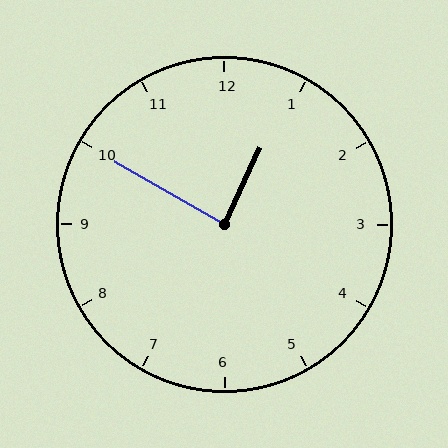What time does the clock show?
12:50.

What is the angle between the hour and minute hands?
Approximately 85 degrees.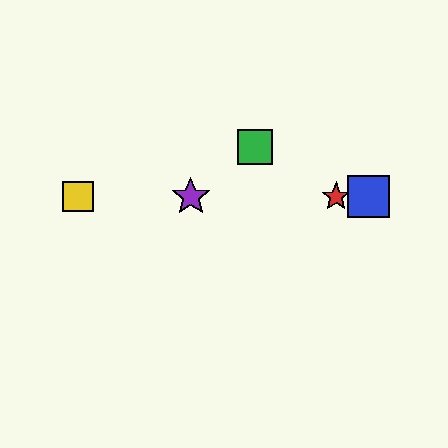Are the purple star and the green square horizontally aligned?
No, the purple star is at y≈197 and the green square is at y≈147.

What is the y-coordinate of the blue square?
The blue square is at y≈197.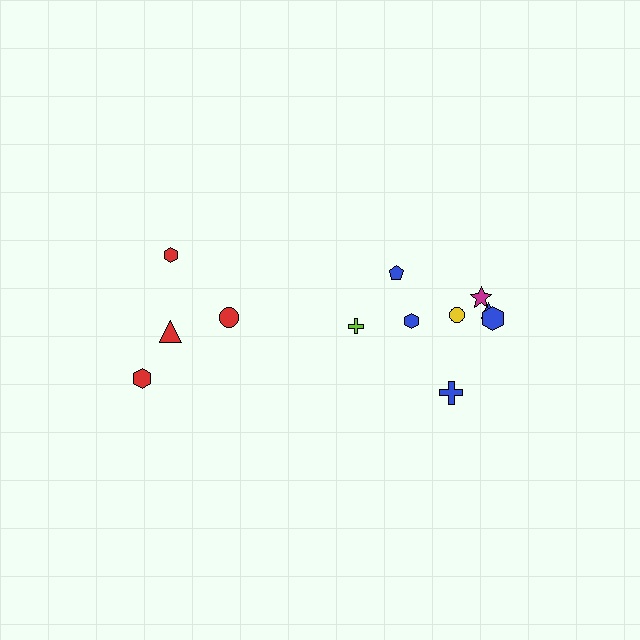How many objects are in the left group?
There are 4 objects.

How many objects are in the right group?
There are 8 objects.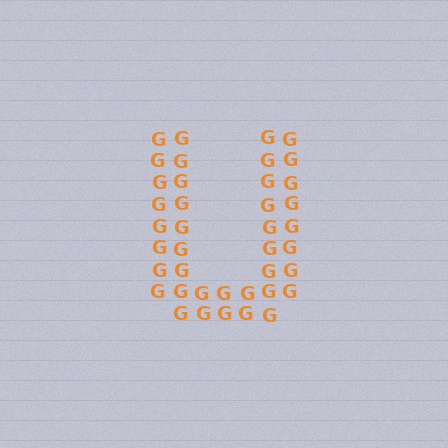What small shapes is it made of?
It is made of small letter G's.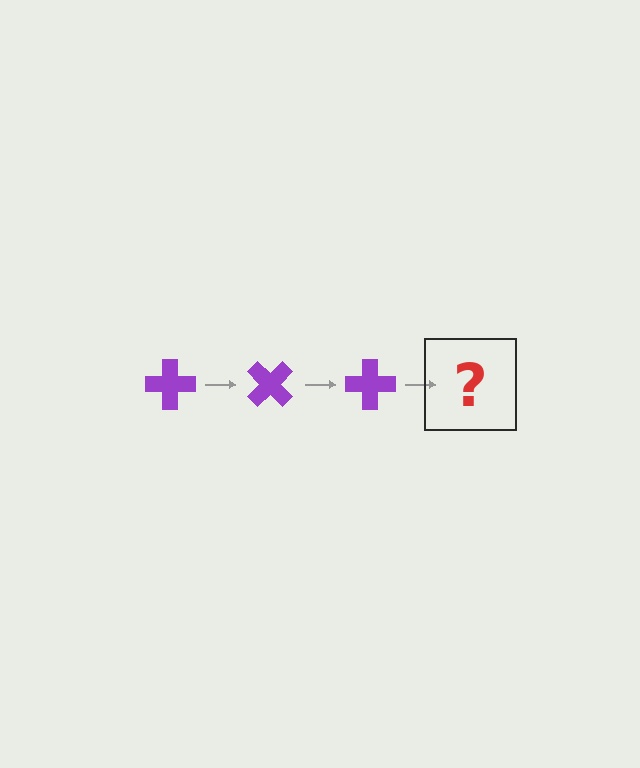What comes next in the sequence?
The next element should be a purple cross rotated 135 degrees.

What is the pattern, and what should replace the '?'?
The pattern is that the cross rotates 45 degrees each step. The '?' should be a purple cross rotated 135 degrees.